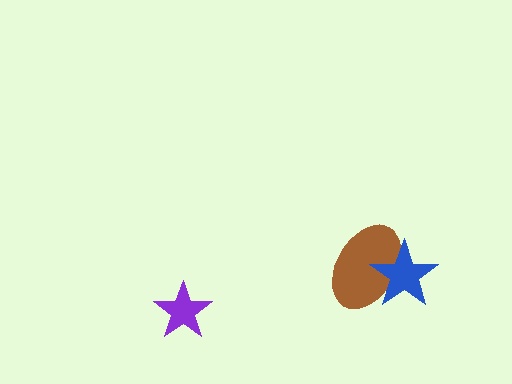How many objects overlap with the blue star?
1 object overlaps with the blue star.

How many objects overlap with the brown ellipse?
1 object overlaps with the brown ellipse.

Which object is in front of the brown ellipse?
The blue star is in front of the brown ellipse.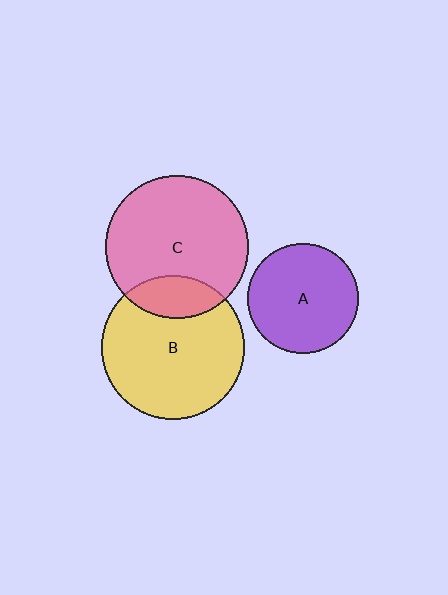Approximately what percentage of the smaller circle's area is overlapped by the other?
Approximately 20%.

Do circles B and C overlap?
Yes.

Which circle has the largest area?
Circle B (yellow).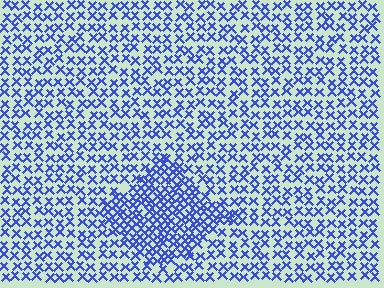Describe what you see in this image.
The image contains small blue elements arranged at two different densities. A diamond-shaped region is visible where the elements are more densely packed than the surrounding area.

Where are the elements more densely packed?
The elements are more densely packed inside the diamond boundary.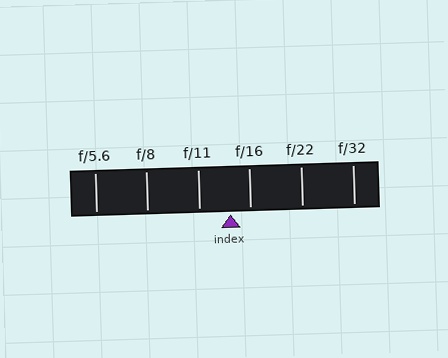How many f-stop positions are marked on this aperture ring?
There are 6 f-stop positions marked.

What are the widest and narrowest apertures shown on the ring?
The widest aperture shown is f/5.6 and the narrowest is f/32.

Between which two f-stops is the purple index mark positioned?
The index mark is between f/11 and f/16.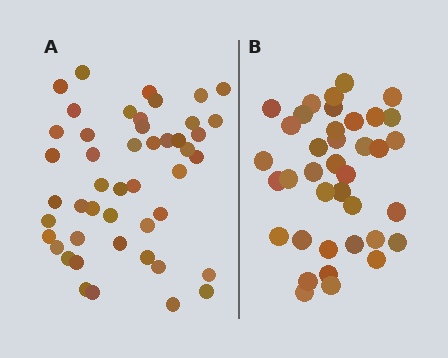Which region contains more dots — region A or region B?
Region A (the left region) has more dots.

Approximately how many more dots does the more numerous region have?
Region A has roughly 8 or so more dots than region B.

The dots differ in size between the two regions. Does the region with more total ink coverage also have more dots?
No. Region B has more total ink coverage because its dots are larger, but region A actually contains more individual dots. Total area can be misleading — the number of items is what matters here.